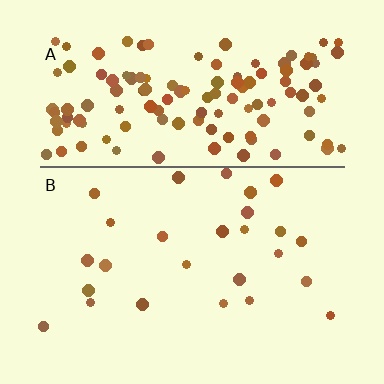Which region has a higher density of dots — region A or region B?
A (the top).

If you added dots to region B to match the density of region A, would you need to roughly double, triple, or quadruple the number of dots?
Approximately quadruple.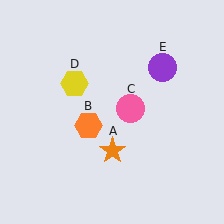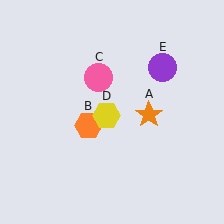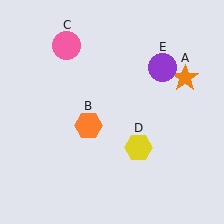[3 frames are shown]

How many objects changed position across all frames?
3 objects changed position: orange star (object A), pink circle (object C), yellow hexagon (object D).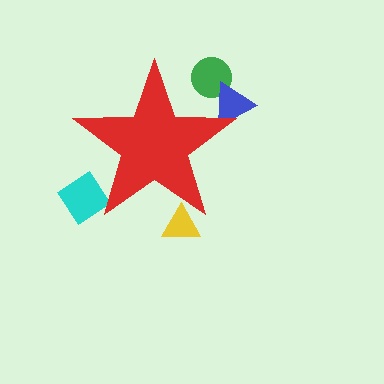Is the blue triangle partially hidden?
Yes, the blue triangle is partially hidden behind the red star.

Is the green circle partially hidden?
Yes, the green circle is partially hidden behind the red star.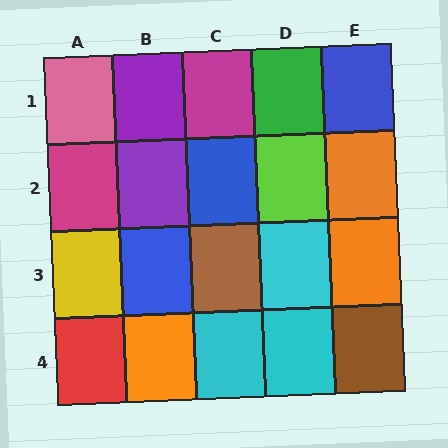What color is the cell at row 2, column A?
Magenta.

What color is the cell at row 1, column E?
Blue.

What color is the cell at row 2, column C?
Blue.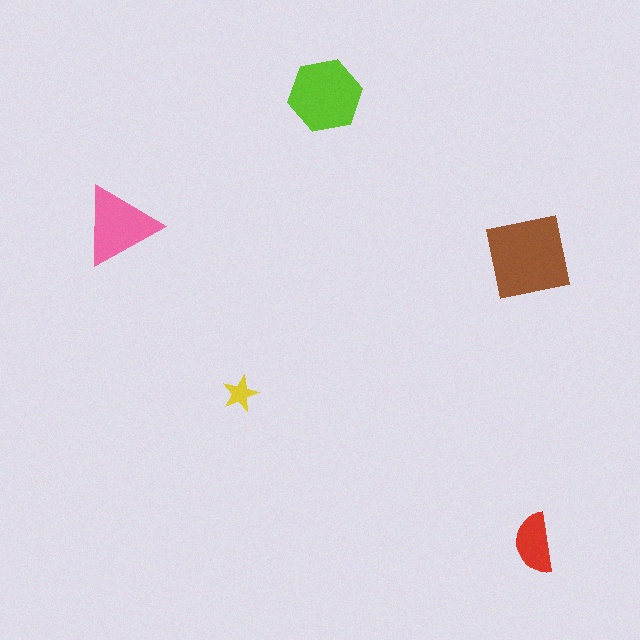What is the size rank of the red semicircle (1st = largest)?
4th.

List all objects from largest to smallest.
The brown square, the lime hexagon, the pink triangle, the red semicircle, the yellow star.